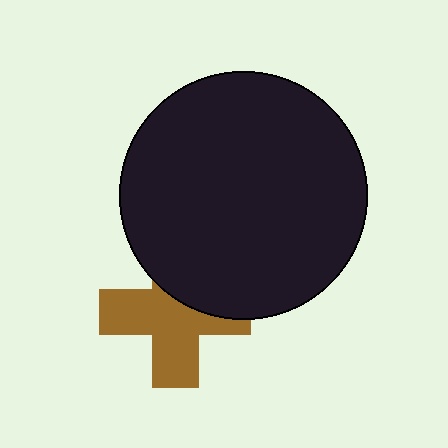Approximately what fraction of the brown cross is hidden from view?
Roughly 37% of the brown cross is hidden behind the black circle.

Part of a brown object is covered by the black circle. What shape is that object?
It is a cross.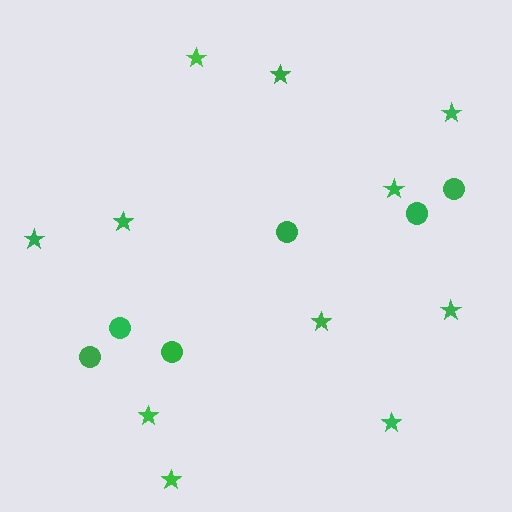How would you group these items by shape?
There are 2 groups: one group of circles (6) and one group of stars (11).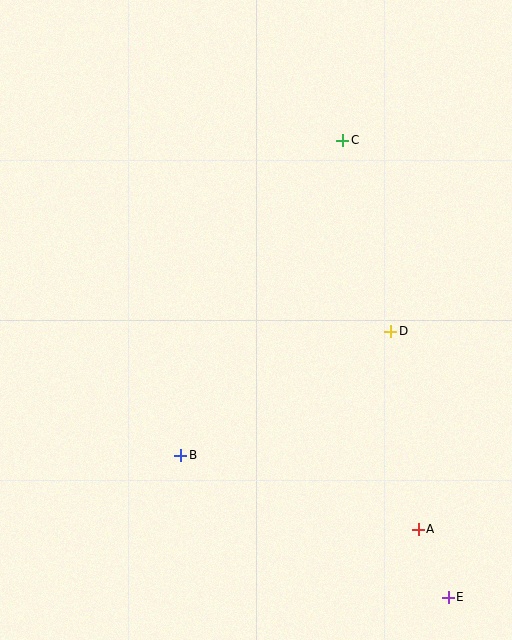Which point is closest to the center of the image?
Point D at (391, 331) is closest to the center.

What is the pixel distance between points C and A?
The distance between C and A is 396 pixels.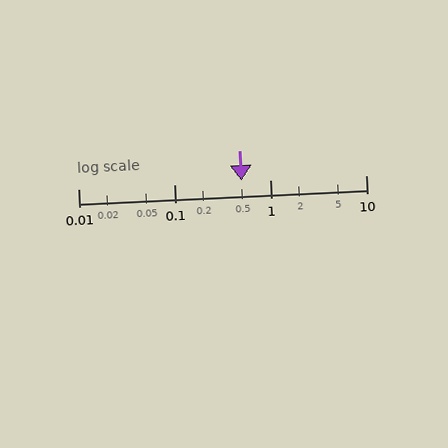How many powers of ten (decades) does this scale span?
The scale spans 3 decades, from 0.01 to 10.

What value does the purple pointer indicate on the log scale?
The pointer indicates approximately 0.5.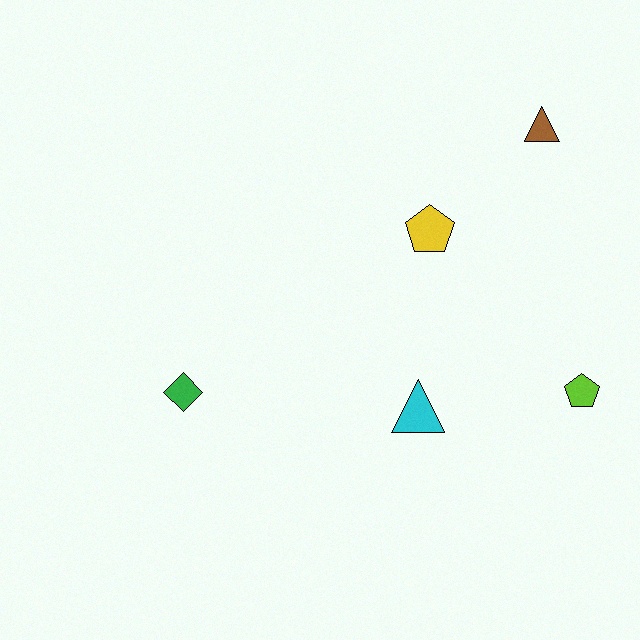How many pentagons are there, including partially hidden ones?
There are 2 pentagons.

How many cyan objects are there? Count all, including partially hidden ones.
There is 1 cyan object.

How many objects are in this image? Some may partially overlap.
There are 5 objects.